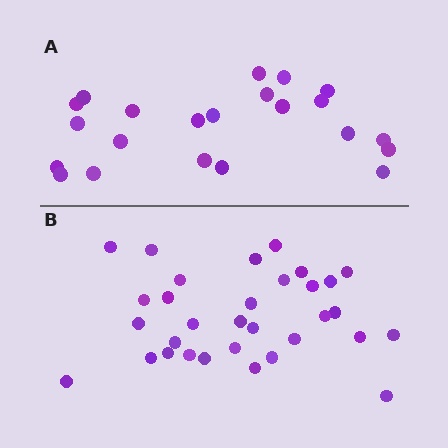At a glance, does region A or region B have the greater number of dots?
Region B (the bottom region) has more dots.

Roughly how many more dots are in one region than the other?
Region B has roughly 10 or so more dots than region A.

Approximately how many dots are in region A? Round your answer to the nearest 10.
About 20 dots. (The exact count is 22, which rounds to 20.)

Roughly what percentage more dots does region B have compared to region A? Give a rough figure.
About 45% more.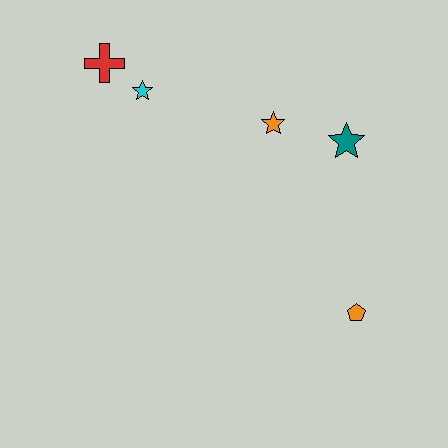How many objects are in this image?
There are 5 objects.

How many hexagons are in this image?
There are no hexagons.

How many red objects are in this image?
There is 1 red object.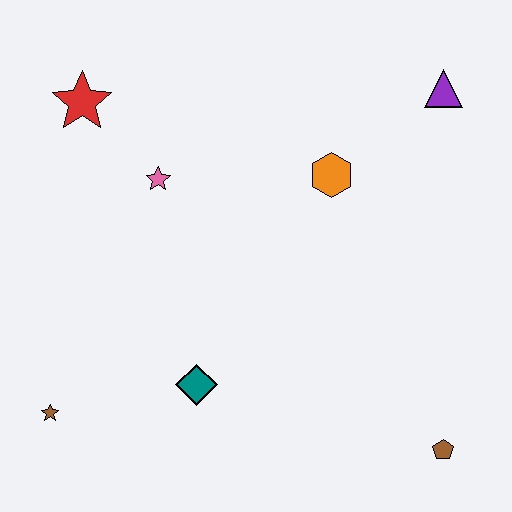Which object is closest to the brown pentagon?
The teal diamond is closest to the brown pentagon.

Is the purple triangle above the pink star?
Yes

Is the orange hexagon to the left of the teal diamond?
No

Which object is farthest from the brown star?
The purple triangle is farthest from the brown star.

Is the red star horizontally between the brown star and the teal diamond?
Yes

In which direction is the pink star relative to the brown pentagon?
The pink star is to the left of the brown pentagon.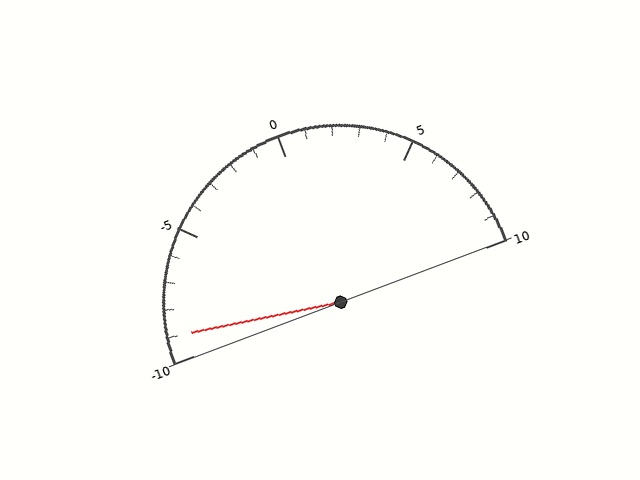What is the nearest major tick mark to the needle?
The nearest major tick mark is -10.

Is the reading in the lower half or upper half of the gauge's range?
The reading is in the lower half of the range (-10 to 10).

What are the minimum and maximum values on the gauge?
The gauge ranges from -10 to 10.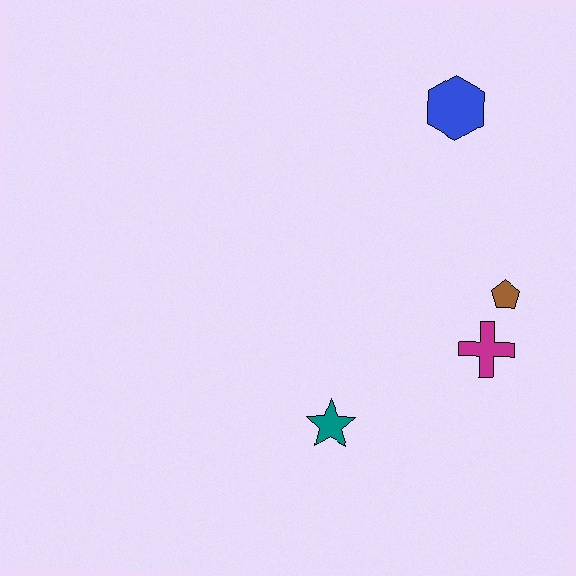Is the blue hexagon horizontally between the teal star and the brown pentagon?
Yes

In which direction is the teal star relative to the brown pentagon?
The teal star is to the left of the brown pentagon.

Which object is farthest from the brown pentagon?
The teal star is farthest from the brown pentagon.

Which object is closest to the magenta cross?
The brown pentagon is closest to the magenta cross.